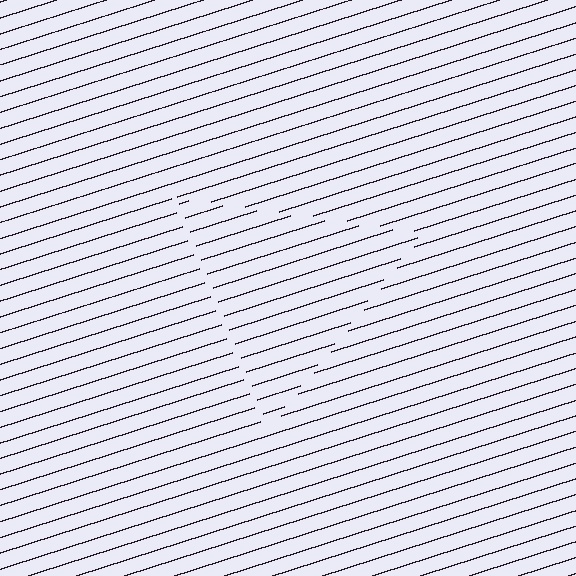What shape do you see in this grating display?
An illusory triangle. The interior of the shape contains the same grating, shifted by half a period — the contour is defined by the phase discontinuity where line-ends from the inner and outer gratings abut.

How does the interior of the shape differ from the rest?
The interior of the shape contains the same grating, shifted by half a period — the contour is defined by the phase discontinuity where line-ends from the inner and outer gratings abut.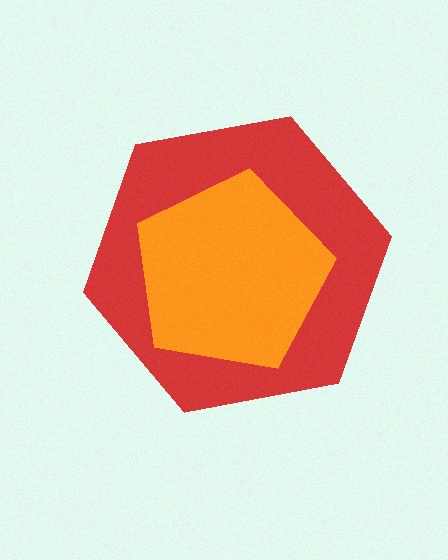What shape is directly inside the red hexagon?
The orange pentagon.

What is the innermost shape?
The orange pentagon.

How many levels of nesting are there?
2.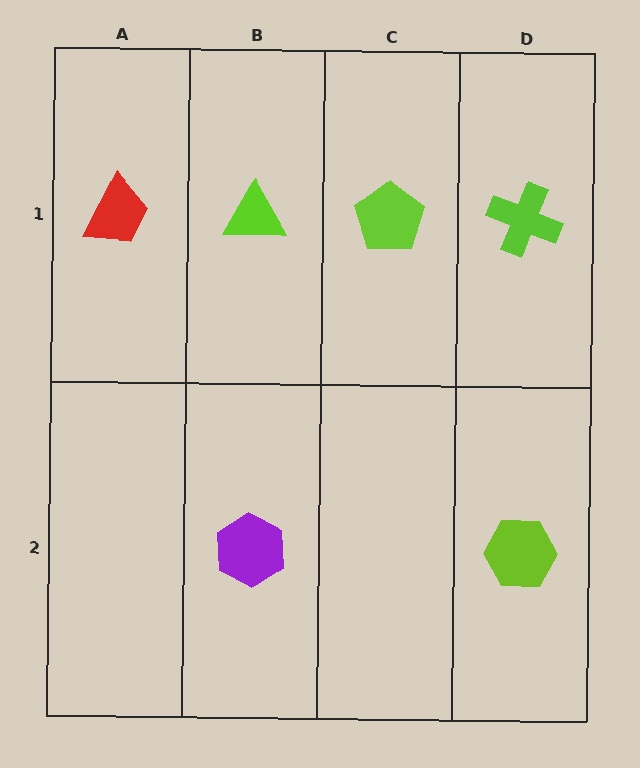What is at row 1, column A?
A red trapezoid.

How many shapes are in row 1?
4 shapes.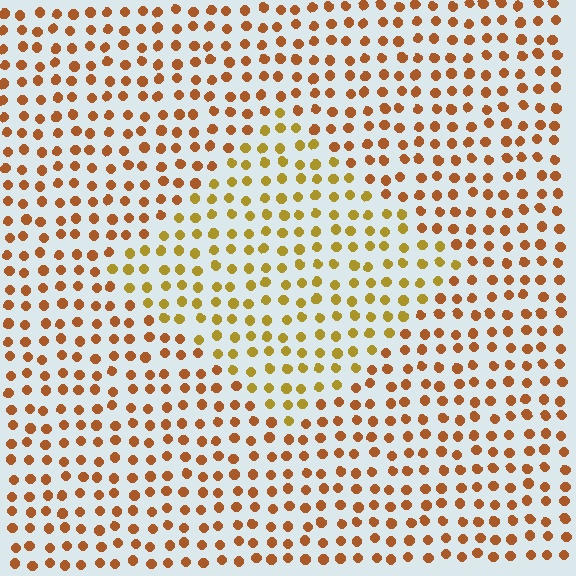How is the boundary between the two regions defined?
The boundary is defined purely by a slight shift in hue (about 27 degrees). Spacing, size, and orientation are identical on both sides.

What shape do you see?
I see a diamond.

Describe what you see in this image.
The image is filled with small brown elements in a uniform arrangement. A diamond-shaped region is visible where the elements are tinted to a slightly different hue, forming a subtle color boundary.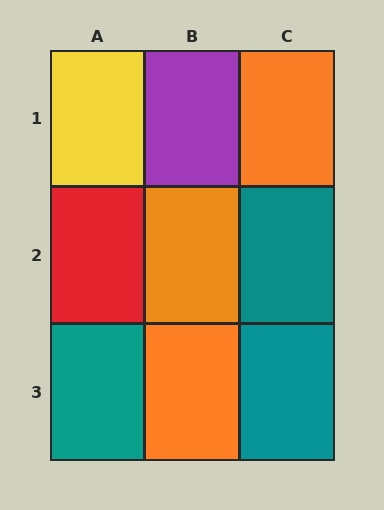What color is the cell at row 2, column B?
Orange.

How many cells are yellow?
1 cell is yellow.